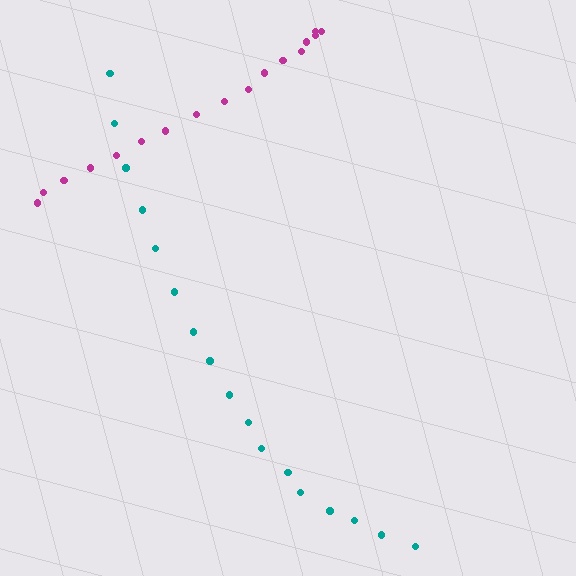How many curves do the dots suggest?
There are 2 distinct paths.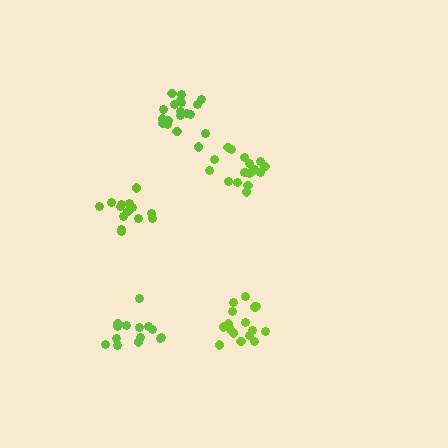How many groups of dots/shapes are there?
There are 5 groups.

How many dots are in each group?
Group 1: 14 dots, Group 2: 16 dots, Group 3: 18 dots, Group 4: 19 dots, Group 5: 14 dots (81 total).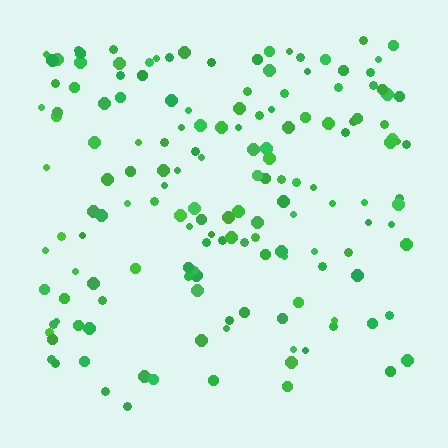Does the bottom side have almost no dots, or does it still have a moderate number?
Still a moderate number, just noticeably fewer than the top.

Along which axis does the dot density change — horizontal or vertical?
Vertical.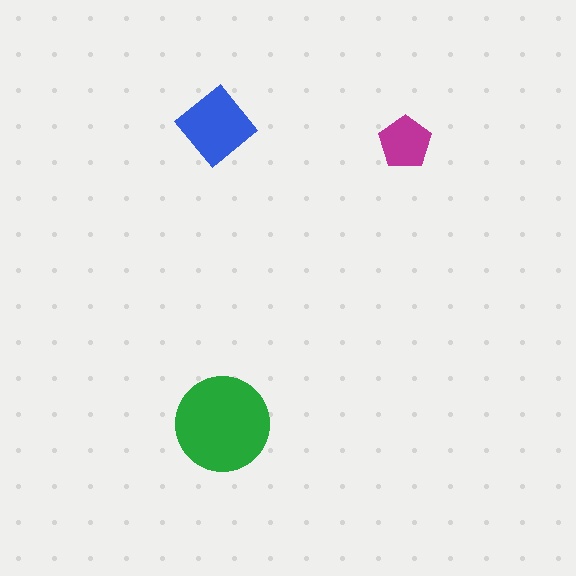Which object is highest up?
The blue diamond is topmost.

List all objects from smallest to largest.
The magenta pentagon, the blue diamond, the green circle.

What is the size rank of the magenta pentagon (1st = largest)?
3rd.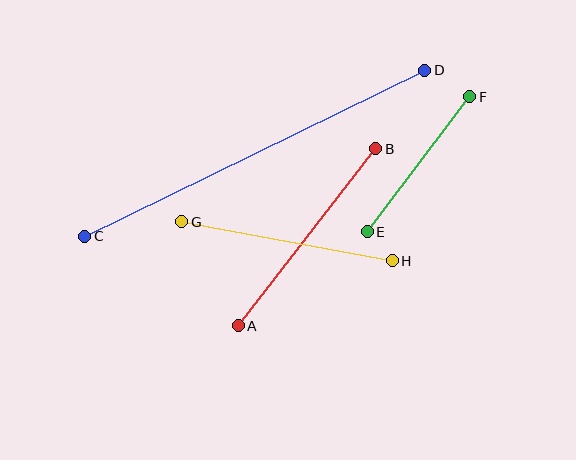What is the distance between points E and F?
The distance is approximately 169 pixels.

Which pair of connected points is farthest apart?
Points C and D are farthest apart.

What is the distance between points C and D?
The distance is approximately 378 pixels.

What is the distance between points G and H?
The distance is approximately 214 pixels.